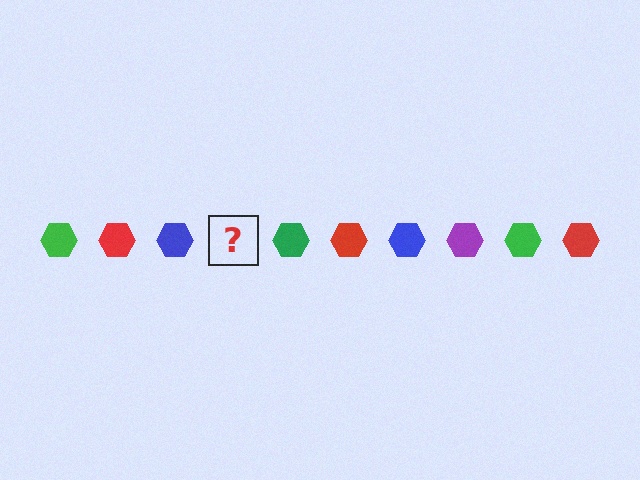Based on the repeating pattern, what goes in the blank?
The blank should be a purple hexagon.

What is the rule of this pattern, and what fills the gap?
The rule is that the pattern cycles through green, red, blue, purple hexagons. The gap should be filled with a purple hexagon.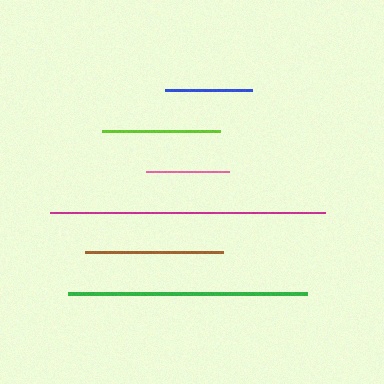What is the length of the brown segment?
The brown segment is approximately 138 pixels long.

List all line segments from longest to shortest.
From longest to shortest: magenta, green, brown, lime, blue, pink.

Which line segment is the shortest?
The pink line is the shortest at approximately 83 pixels.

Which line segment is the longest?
The magenta line is the longest at approximately 275 pixels.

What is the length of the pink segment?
The pink segment is approximately 83 pixels long.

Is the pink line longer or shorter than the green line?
The green line is longer than the pink line.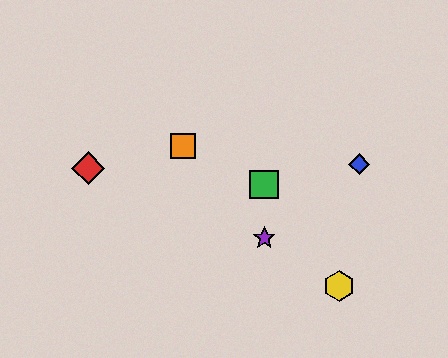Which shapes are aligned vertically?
The green square, the purple star are aligned vertically.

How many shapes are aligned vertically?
2 shapes (the green square, the purple star) are aligned vertically.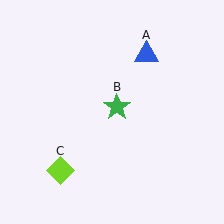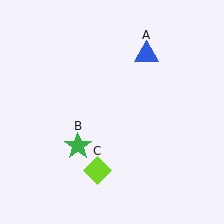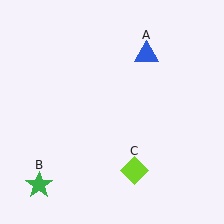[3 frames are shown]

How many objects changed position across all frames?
2 objects changed position: green star (object B), lime diamond (object C).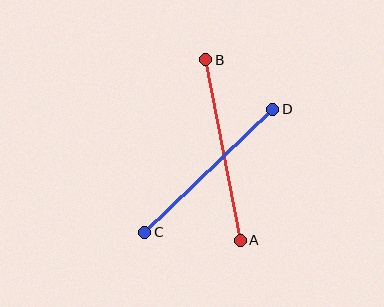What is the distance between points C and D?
The distance is approximately 177 pixels.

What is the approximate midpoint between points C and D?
The midpoint is at approximately (209, 171) pixels.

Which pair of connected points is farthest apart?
Points A and B are farthest apart.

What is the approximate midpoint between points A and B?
The midpoint is at approximately (223, 150) pixels.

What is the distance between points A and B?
The distance is approximately 183 pixels.